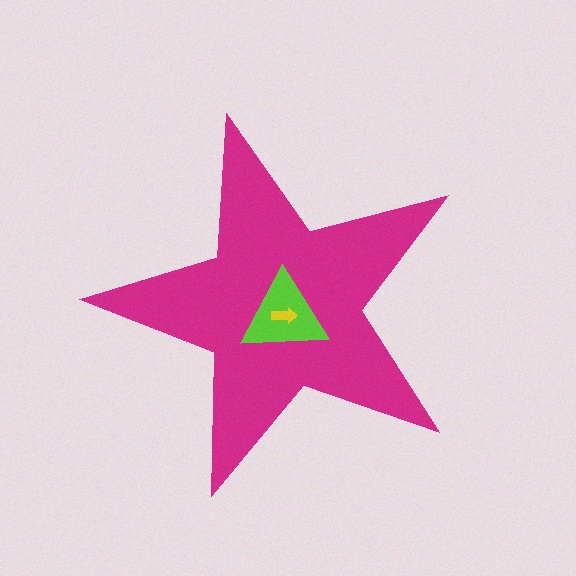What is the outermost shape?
The magenta star.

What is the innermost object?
The yellow arrow.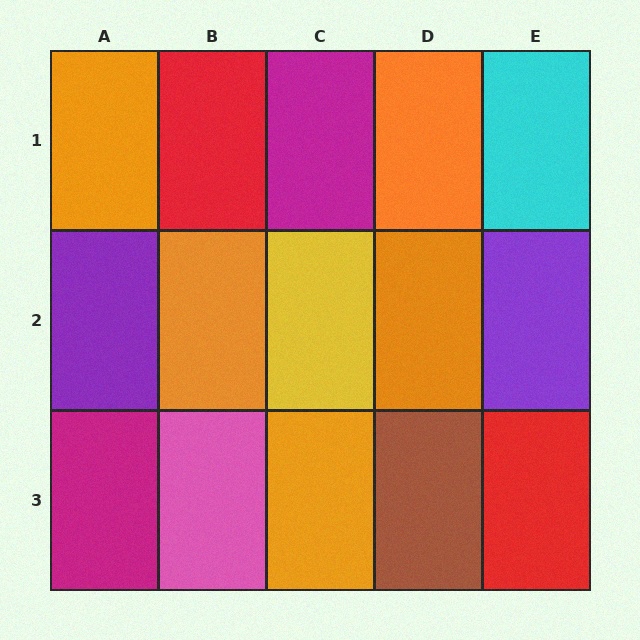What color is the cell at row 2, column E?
Purple.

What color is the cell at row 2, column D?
Orange.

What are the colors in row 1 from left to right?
Orange, red, magenta, orange, cyan.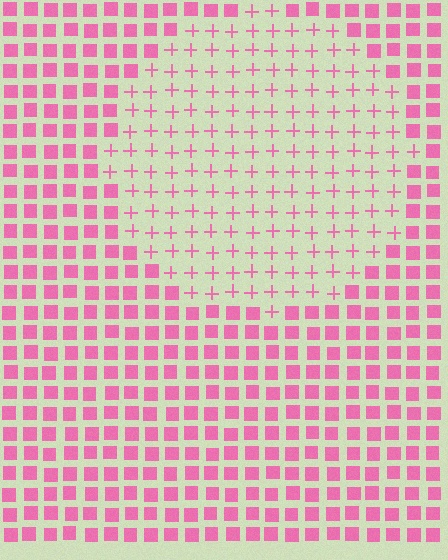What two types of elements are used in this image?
The image uses plus signs inside the circle region and squares outside it.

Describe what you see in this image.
The image is filled with small pink elements arranged in a uniform grid. A circle-shaped region contains plus signs, while the surrounding area contains squares. The boundary is defined purely by the change in element shape.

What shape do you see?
I see a circle.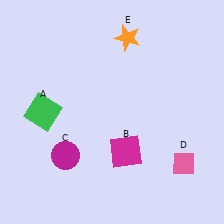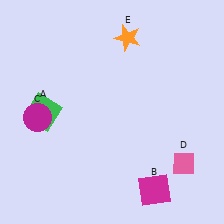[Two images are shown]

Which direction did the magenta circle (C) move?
The magenta circle (C) moved up.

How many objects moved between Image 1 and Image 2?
2 objects moved between the two images.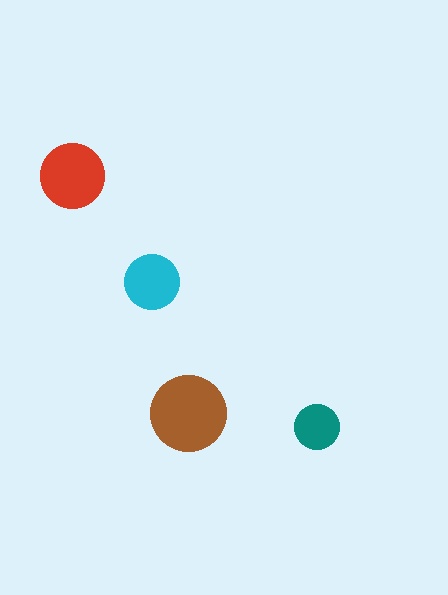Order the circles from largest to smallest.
the brown one, the red one, the cyan one, the teal one.